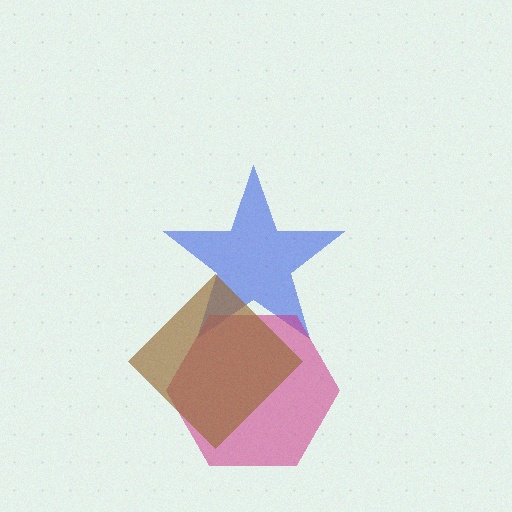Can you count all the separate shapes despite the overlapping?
Yes, there are 3 separate shapes.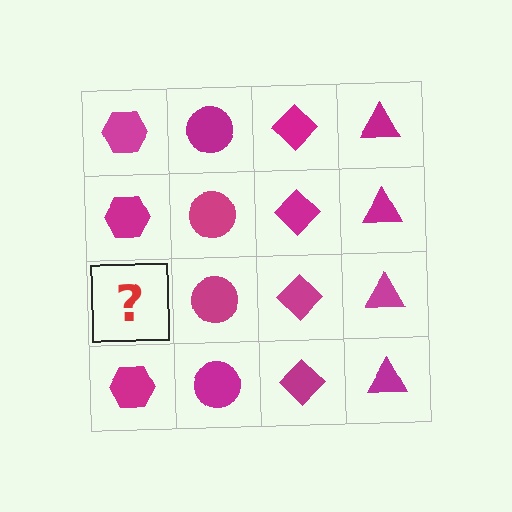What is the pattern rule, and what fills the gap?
The rule is that each column has a consistent shape. The gap should be filled with a magenta hexagon.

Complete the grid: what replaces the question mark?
The question mark should be replaced with a magenta hexagon.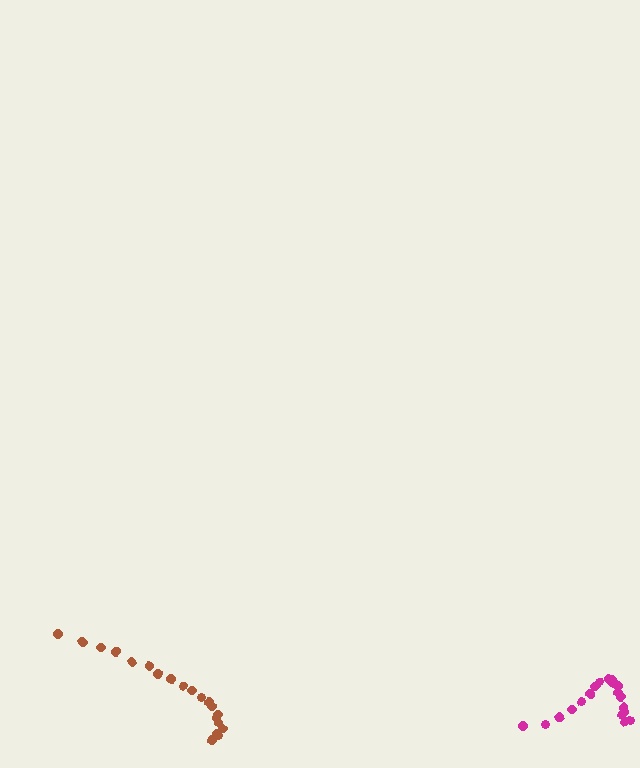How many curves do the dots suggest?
There are 2 distinct paths.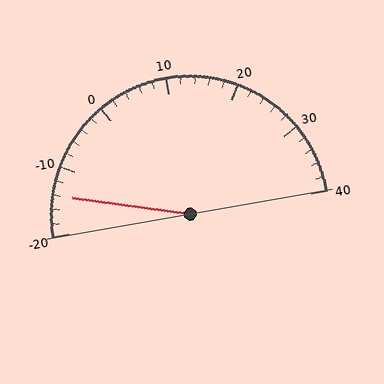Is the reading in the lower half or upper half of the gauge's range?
The reading is in the lower half of the range (-20 to 40).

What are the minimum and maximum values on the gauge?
The gauge ranges from -20 to 40.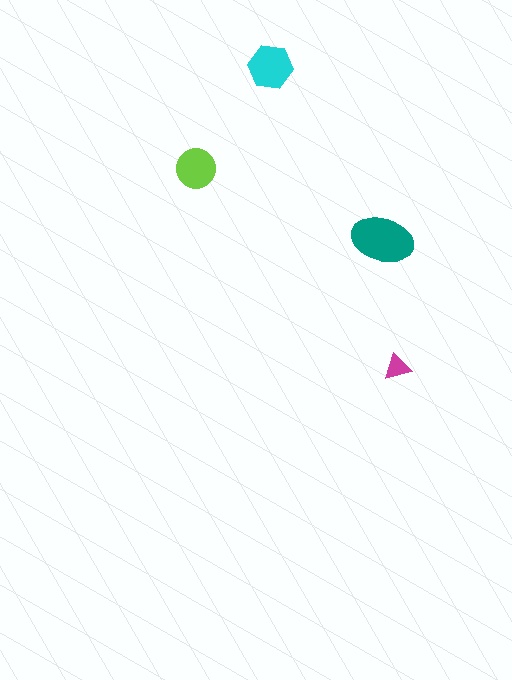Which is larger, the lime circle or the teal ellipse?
The teal ellipse.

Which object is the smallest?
The magenta triangle.